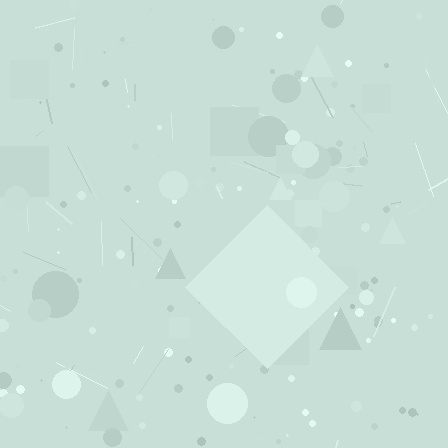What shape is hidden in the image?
A diamond is hidden in the image.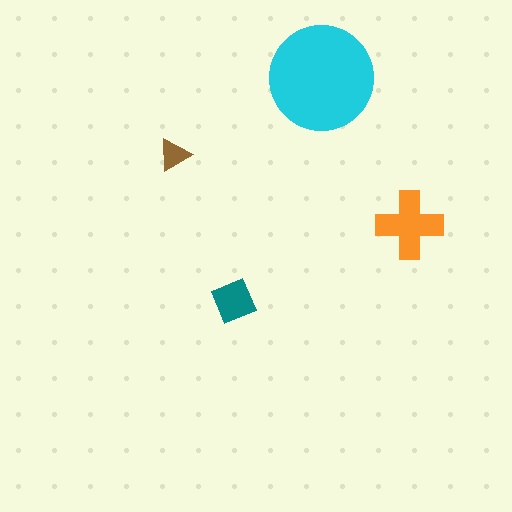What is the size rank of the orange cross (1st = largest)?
2nd.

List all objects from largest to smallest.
The cyan circle, the orange cross, the teal diamond, the brown triangle.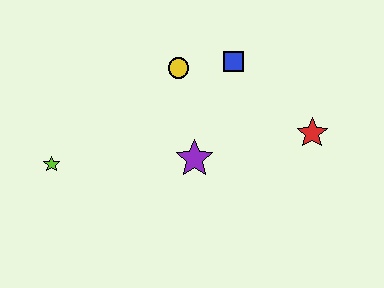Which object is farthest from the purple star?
The lime star is farthest from the purple star.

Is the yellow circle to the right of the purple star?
No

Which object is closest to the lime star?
The purple star is closest to the lime star.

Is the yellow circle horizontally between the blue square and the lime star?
Yes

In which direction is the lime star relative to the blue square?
The lime star is to the left of the blue square.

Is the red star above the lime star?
Yes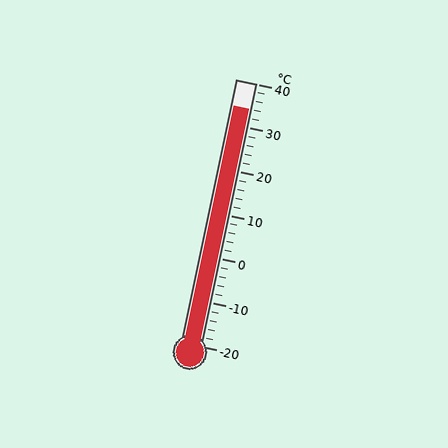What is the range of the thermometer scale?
The thermometer scale ranges from -20°C to 40°C.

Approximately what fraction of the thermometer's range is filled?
The thermometer is filled to approximately 90% of its range.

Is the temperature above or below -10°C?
The temperature is above -10°C.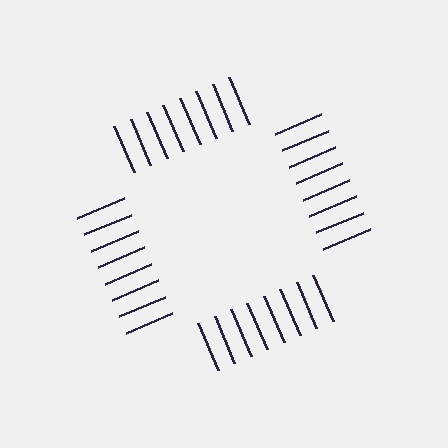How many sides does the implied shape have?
4 sides — the line-ends trace a square.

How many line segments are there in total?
32 — 8 along each of the 4 edges.